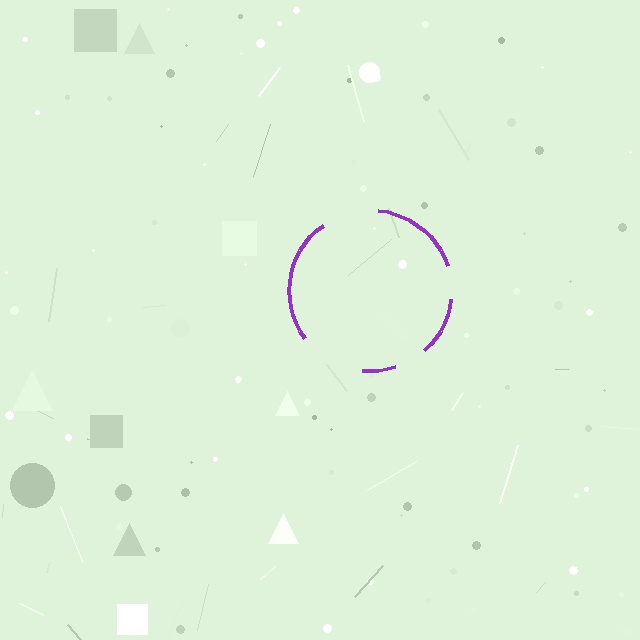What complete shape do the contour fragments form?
The contour fragments form a circle.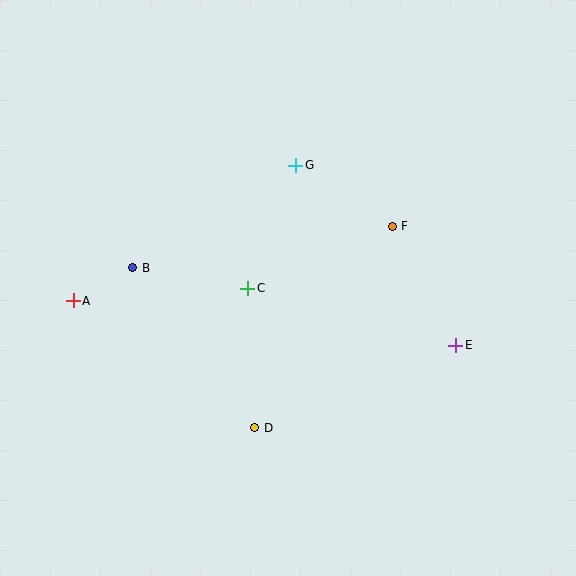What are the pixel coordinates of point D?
Point D is at (255, 428).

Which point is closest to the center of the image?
Point C at (248, 288) is closest to the center.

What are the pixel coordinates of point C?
Point C is at (248, 288).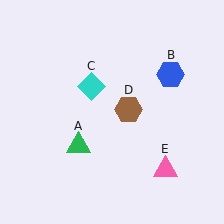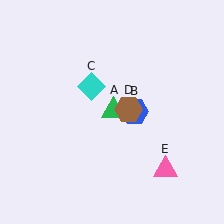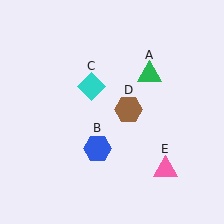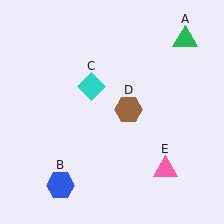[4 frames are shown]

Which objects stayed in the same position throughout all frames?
Cyan diamond (object C) and brown hexagon (object D) and pink triangle (object E) remained stationary.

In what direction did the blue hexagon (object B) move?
The blue hexagon (object B) moved down and to the left.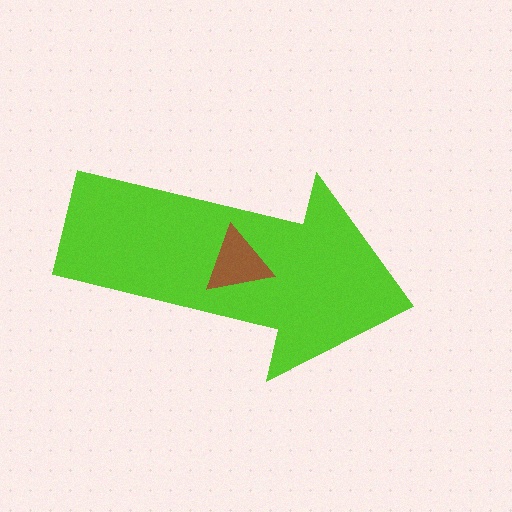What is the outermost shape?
The lime arrow.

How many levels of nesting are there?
2.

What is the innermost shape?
The brown triangle.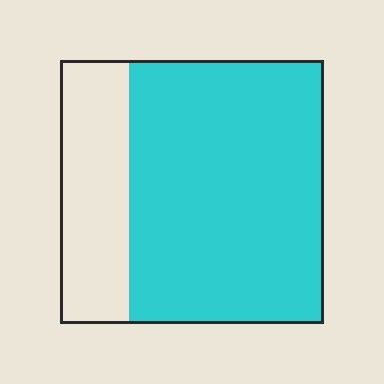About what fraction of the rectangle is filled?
About three quarters (3/4).